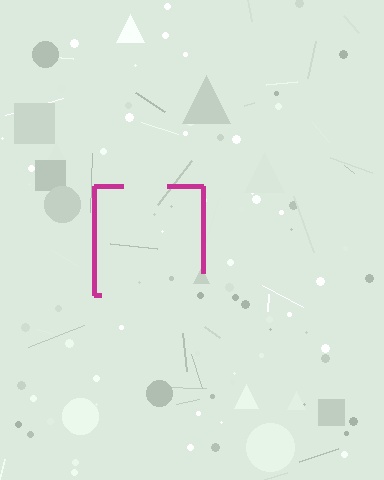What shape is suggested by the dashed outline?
The dashed outline suggests a square.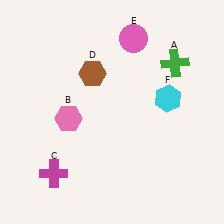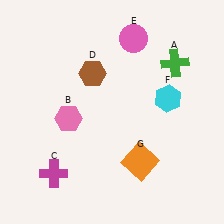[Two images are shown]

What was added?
An orange square (G) was added in Image 2.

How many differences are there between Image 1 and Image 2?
There is 1 difference between the two images.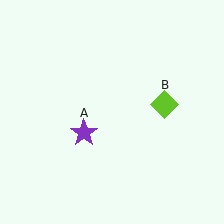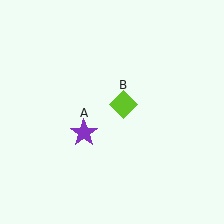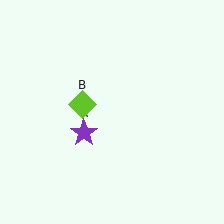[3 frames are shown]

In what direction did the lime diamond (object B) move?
The lime diamond (object B) moved left.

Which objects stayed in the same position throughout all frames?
Purple star (object A) remained stationary.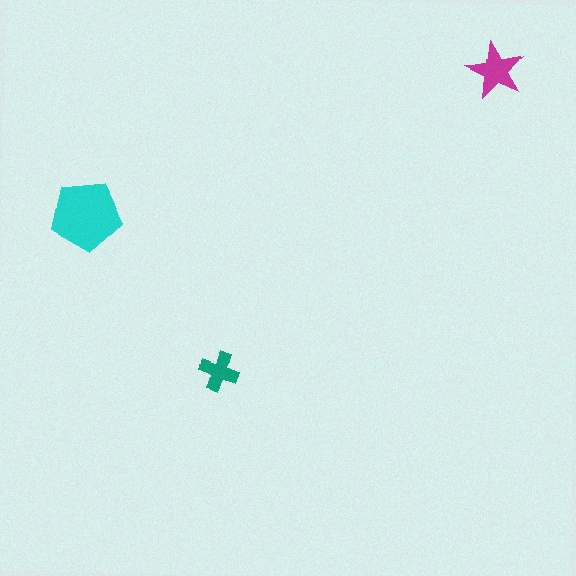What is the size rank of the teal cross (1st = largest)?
3rd.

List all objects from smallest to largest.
The teal cross, the magenta star, the cyan pentagon.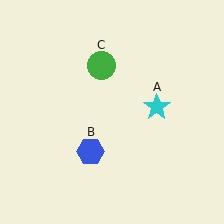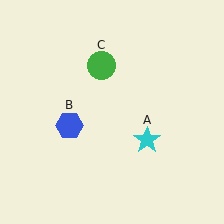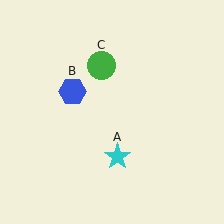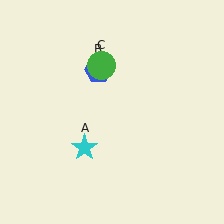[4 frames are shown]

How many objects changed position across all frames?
2 objects changed position: cyan star (object A), blue hexagon (object B).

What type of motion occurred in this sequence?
The cyan star (object A), blue hexagon (object B) rotated clockwise around the center of the scene.